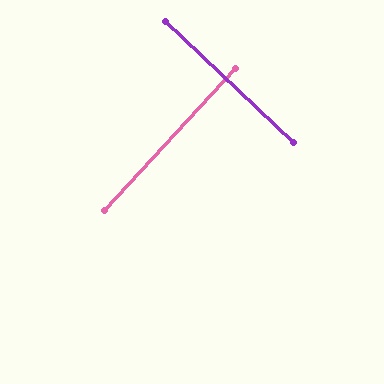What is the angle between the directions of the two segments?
Approximately 89 degrees.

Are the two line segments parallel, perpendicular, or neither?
Perpendicular — they meet at approximately 89°.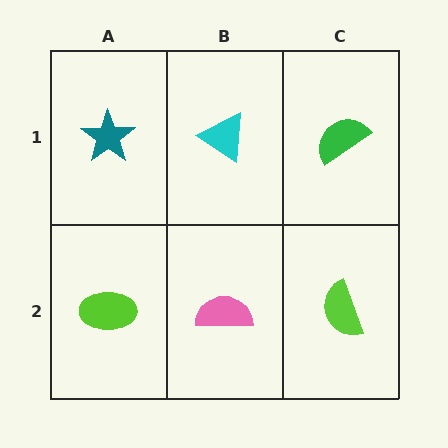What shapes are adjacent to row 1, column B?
A pink semicircle (row 2, column B), a teal star (row 1, column A), a green semicircle (row 1, column C).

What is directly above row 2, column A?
A teal star.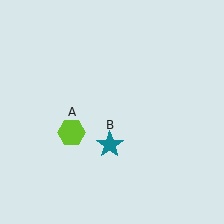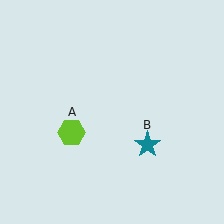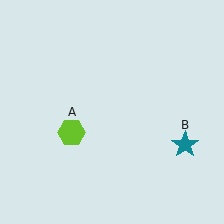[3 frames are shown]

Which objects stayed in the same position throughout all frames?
Lime hexagon (object A) remained stationary.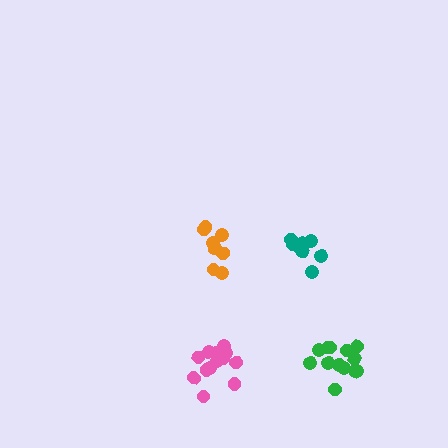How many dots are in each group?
Group 1: 8 dots, Group 2: 14 dots, Group 3: 8 dots, Group 4: 13 dots (43 total).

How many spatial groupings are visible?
There are 4 spatial groupings.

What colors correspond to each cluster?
The clusters are colored: orange, green, teal, pink.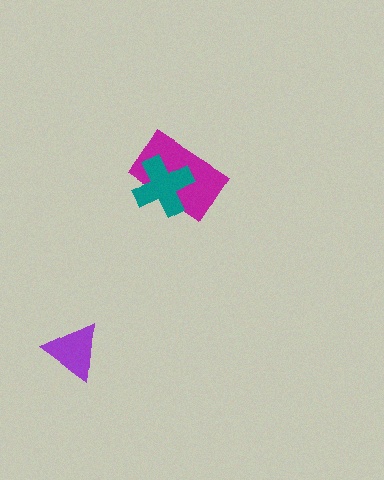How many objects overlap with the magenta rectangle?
1 object overlaps with the magenta rectangle.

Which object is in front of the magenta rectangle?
The teal cross is in front of the magenta rectangle.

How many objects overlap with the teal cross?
1 object overlaps with the teal cross.